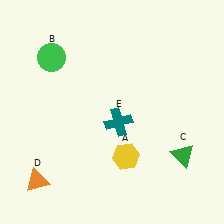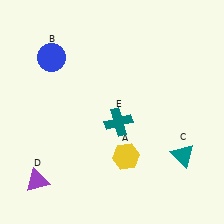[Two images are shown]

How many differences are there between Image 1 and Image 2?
There are 3 differences between the two images.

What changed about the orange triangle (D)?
In Image 1, D is orange. In Image 2, it changed to purple.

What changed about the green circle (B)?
In Image 1, B is green. In Image 2, it changed to blue.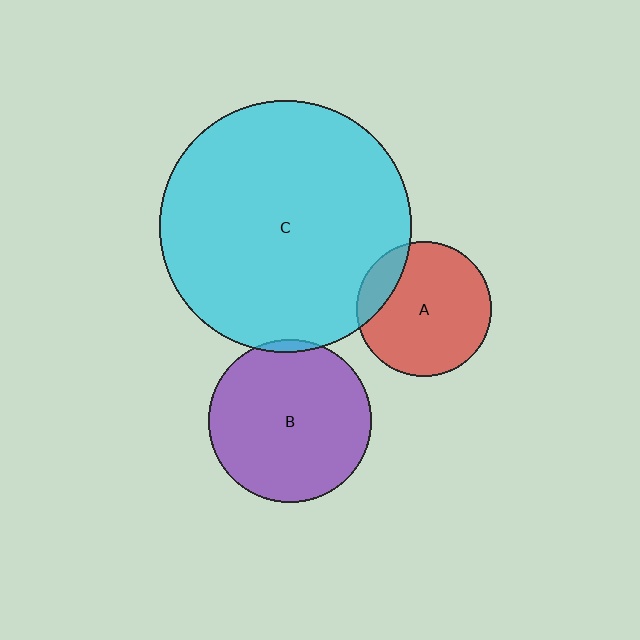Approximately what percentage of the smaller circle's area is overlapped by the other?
Approximately 5%.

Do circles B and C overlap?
Yes.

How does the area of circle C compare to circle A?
Approximately 3.5 times.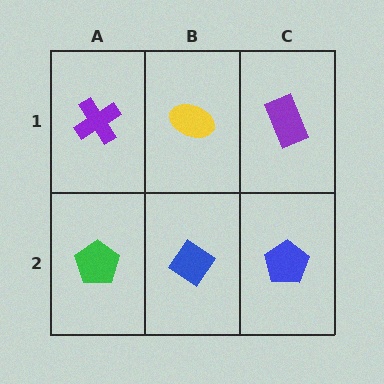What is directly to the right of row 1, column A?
A yellow ellipse.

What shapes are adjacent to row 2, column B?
A yellow ellipse (row 1, column B), a green pentagon (row 2, column A), a blue pentagon (row 2, column C).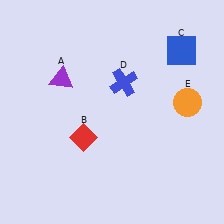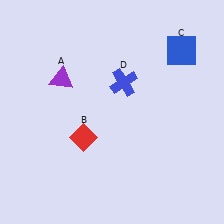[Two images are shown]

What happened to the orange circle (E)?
The orange circle (E) was removed in Image 2. It was in the top-right area of Image 1.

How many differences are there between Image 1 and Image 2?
There is 1 difference between the two images.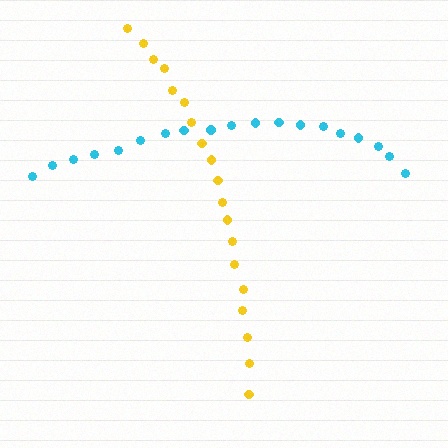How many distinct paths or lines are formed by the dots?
There are 2 distinct paths.